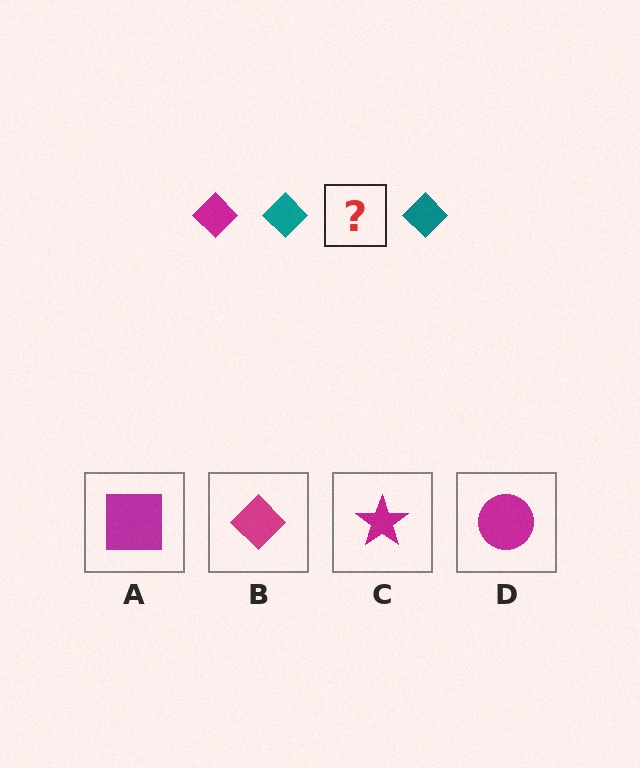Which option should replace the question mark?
Option B.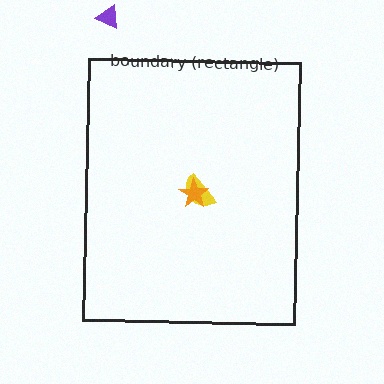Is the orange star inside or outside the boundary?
Inside.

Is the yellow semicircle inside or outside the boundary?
Inside.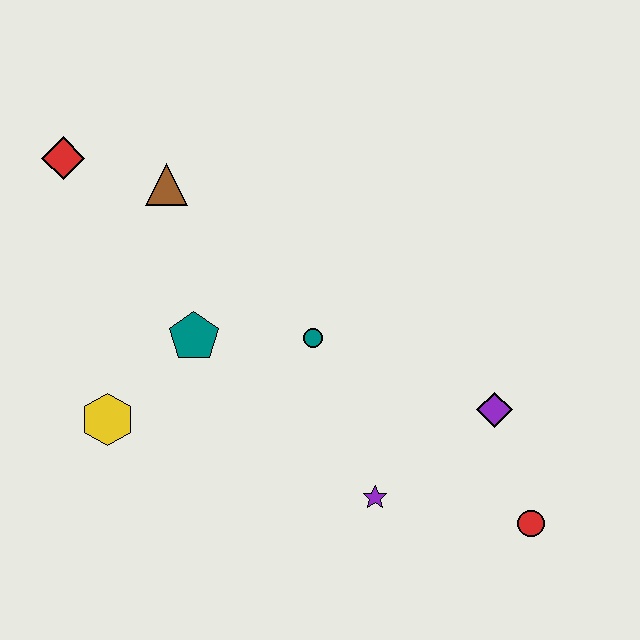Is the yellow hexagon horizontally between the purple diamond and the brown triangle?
No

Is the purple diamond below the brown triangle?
Yes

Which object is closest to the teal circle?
The teal pentagon is closest to the teal circle.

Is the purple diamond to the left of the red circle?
Yes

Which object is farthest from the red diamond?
The red circle is farthest from the red diamond.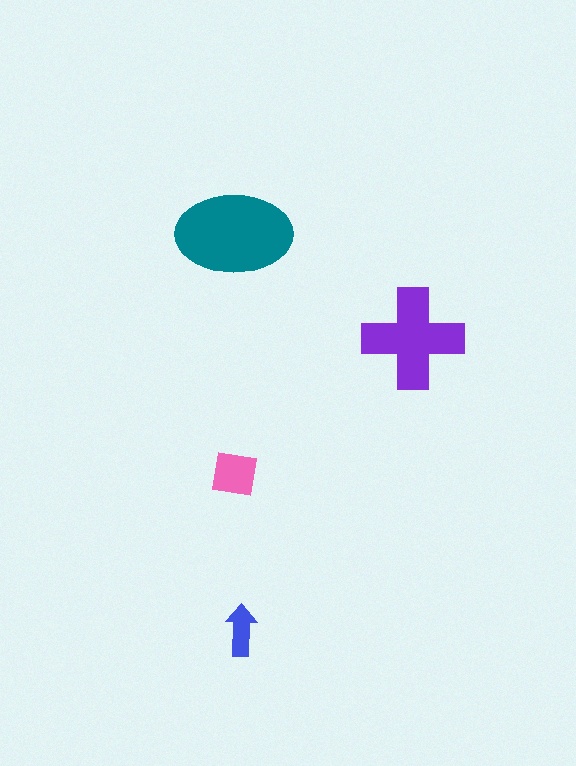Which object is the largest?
The teal ellipse.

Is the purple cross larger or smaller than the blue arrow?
Larger.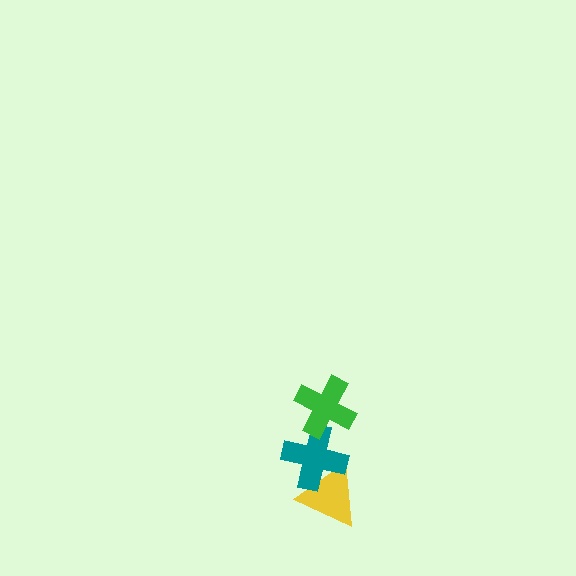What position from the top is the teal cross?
The teal cross is 2nd from the top.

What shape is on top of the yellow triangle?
The teal cross is on top of the yellow triangle.